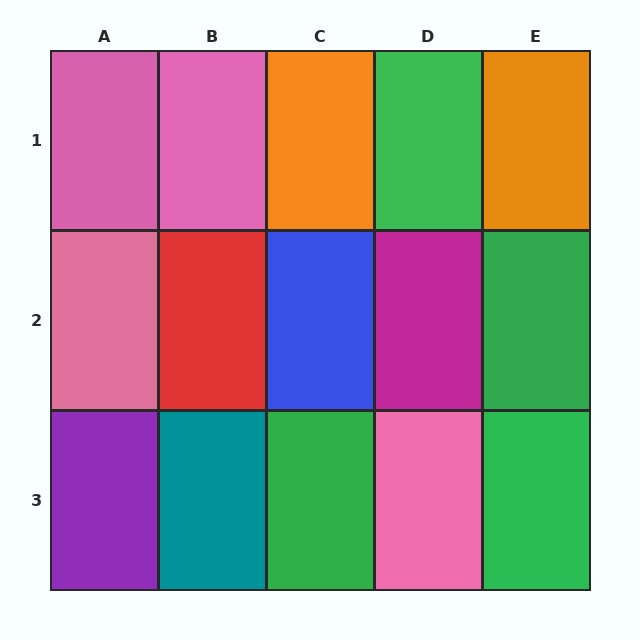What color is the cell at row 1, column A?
Pink.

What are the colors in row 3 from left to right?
Purple, teal, green, pink, green.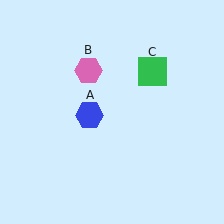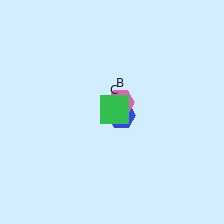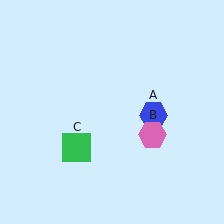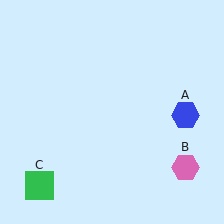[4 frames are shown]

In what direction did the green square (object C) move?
The green square (object C) moved down and to the left.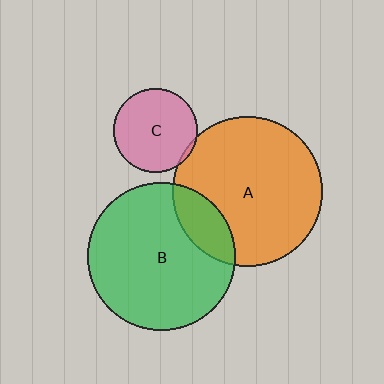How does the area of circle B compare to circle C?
Approximately 3.1 times.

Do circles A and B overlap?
Yes.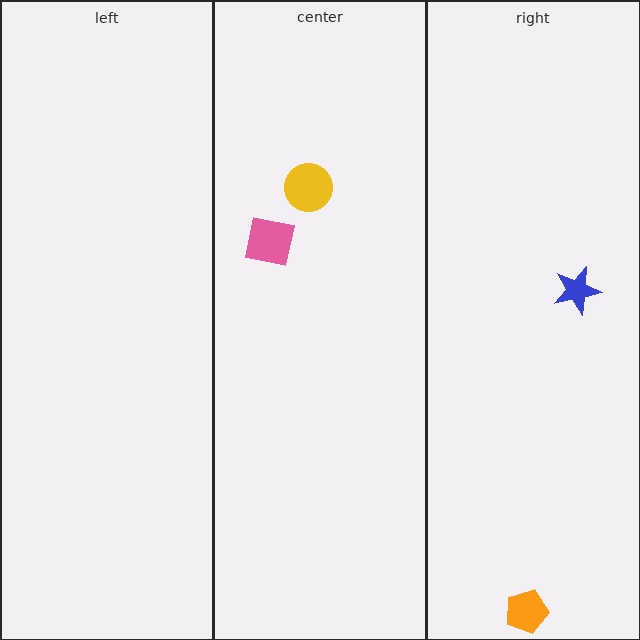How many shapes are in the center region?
2.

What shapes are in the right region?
The orange pentagon, the blue star.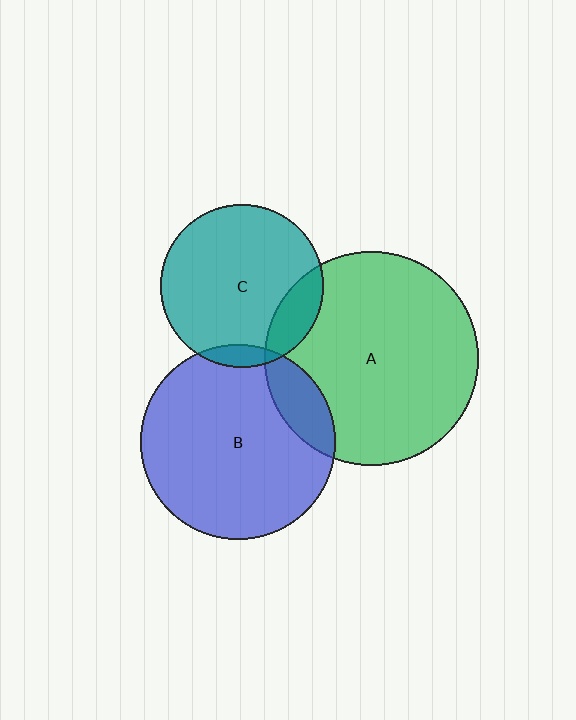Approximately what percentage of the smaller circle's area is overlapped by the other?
Approximately 15%.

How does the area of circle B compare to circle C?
Approximately 1.4 times.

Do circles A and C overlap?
Yes.